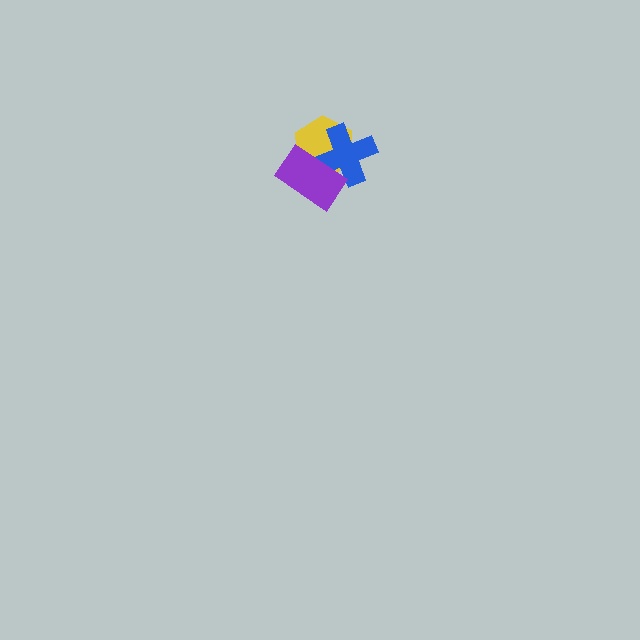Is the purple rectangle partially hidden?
No, no other shape covers it.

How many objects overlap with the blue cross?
2 objects overlap with the blue cross.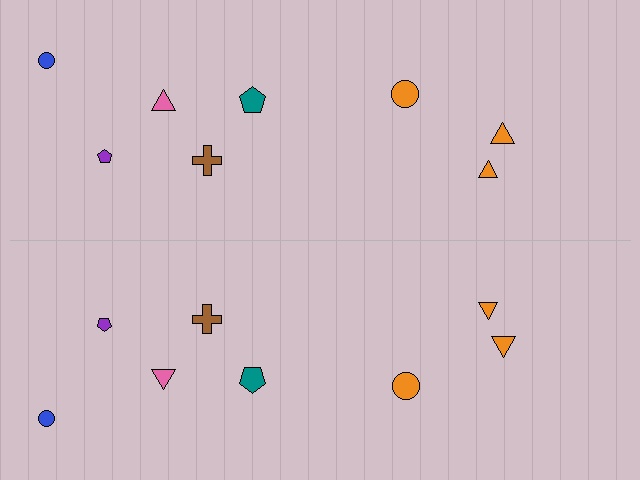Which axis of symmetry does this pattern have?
The pattern has a horizontal axis of symmetry running through the center of the image.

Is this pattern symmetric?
Yes, this pattern has bilateral (reflection) symmetry.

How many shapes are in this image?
There are 16 shapes in this image.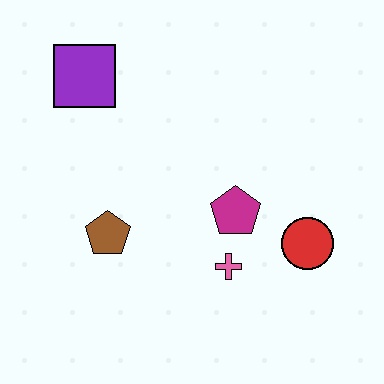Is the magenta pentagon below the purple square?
Yes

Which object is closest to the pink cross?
The magenta pentagon is closest to the pink cross.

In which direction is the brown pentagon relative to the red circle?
The brown pentagon is to the left of the red circle.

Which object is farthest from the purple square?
The red circle is farthest from the purple square.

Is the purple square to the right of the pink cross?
No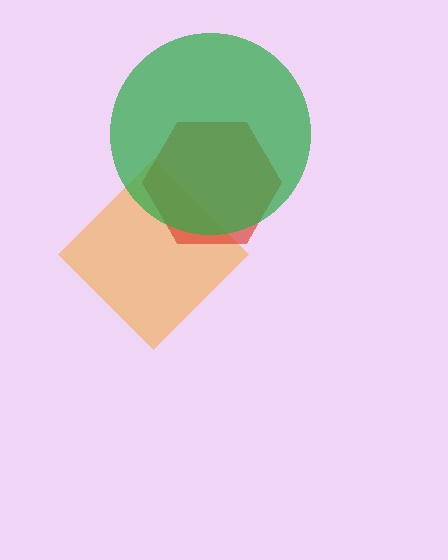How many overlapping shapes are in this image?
There are 3 overlapping shapes in the image.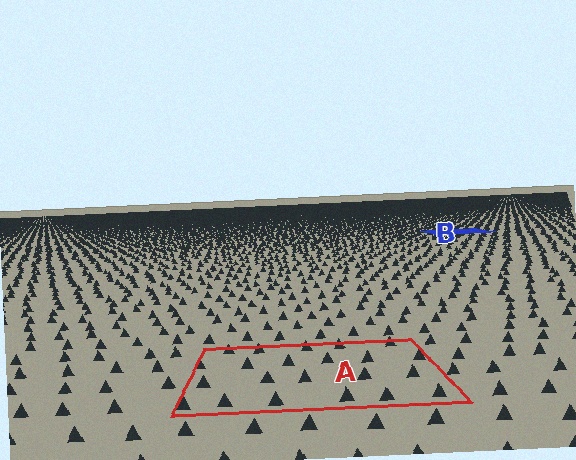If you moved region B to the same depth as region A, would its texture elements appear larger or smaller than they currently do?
They would appear larger. At a closer depth, the same texture elements are projected at a bigger on-screen size.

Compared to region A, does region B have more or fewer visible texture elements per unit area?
Region B has more texture elements per unit area — they are packed more densely because it is farther away.